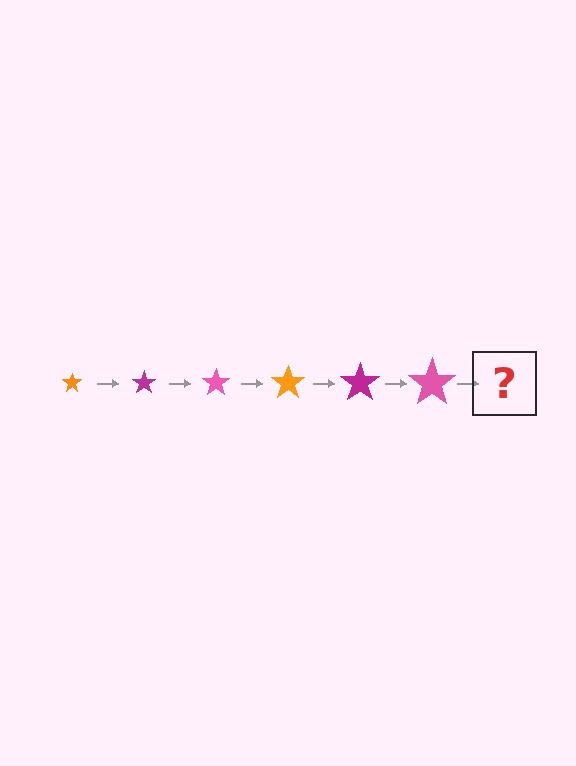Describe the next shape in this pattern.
It should be an orange star, larger than the previous one.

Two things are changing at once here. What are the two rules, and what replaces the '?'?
The two rules are that the star grows larger each step and the color cycles through orange, magenta, and pink. The '?' should be an orange star, larger than the previous one.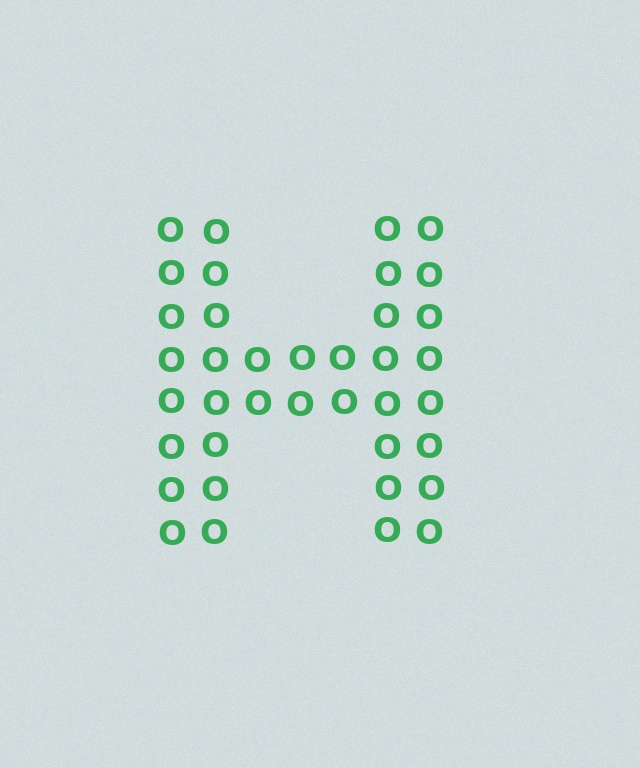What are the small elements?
The small elements are letter O's.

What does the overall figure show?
The overall figure shows the letter H.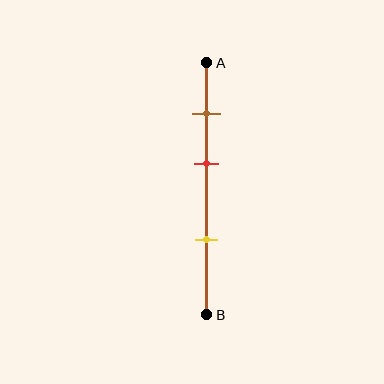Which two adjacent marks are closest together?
The brown and red marks are the closest adjacent pair.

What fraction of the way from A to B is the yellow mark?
The yellow mark is approximately 70% (0.7) of the way from A to B.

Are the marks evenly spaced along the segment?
Yes, the marks are approximately evenly spaced.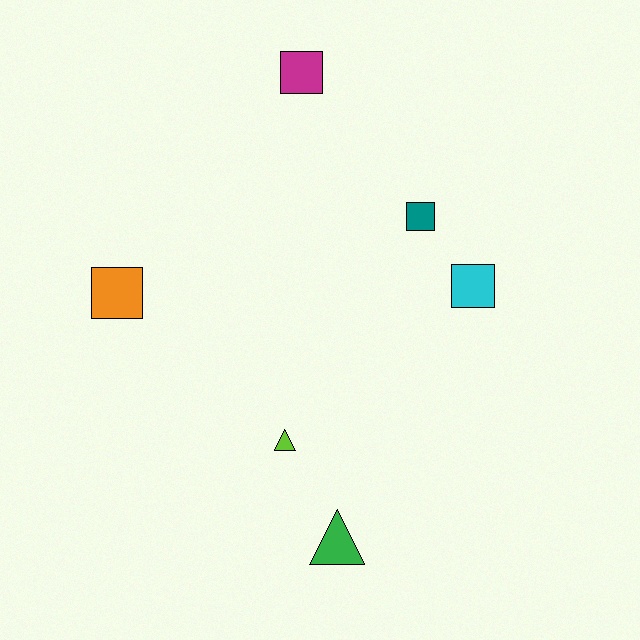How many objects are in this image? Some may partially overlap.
There are 6 objects.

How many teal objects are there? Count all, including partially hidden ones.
There is 1 teal object.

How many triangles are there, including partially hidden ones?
There are 2 triangles.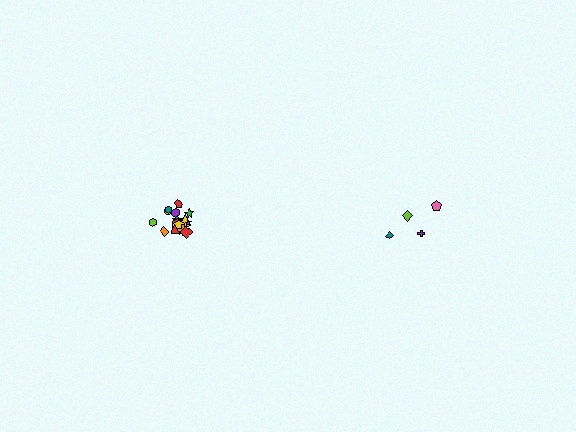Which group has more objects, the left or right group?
The left group.